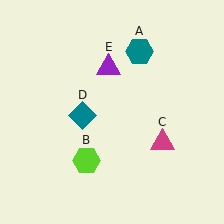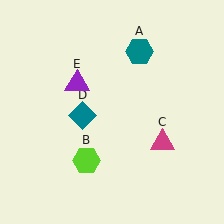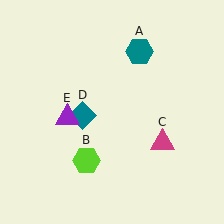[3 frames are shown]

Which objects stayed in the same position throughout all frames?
Teal hexagon (object A) and lime hexagon (object B) and magenta triangle (object C) and teal diamond (object D) remained stationary.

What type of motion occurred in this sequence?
The purple triangle (object E) rotated counterclockwise around the center of the scene.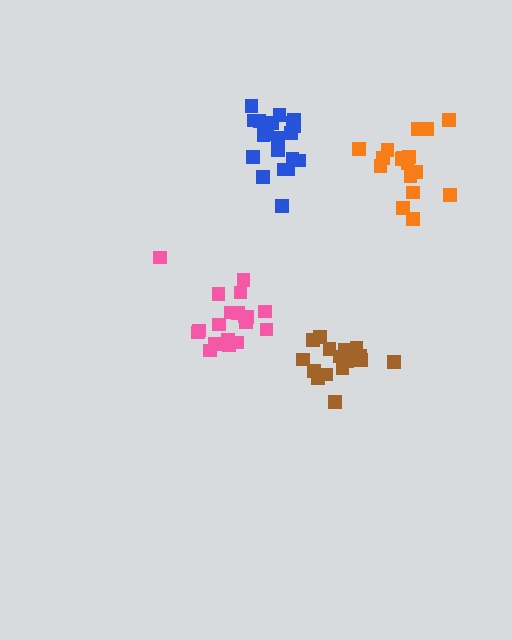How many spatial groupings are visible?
There are 4 spatial groupings.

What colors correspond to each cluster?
The clusters are colored: brown, blue, orange, pink.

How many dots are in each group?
Group 1: 16 dots, Group 2: 20 dots, Group 3: 17 dots, Group 4: 20 dots (73 total).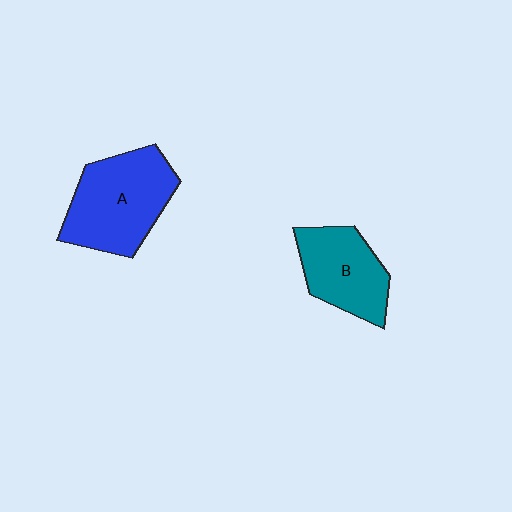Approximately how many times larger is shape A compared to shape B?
Approximately 1.3 times.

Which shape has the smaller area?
Shape B (teal).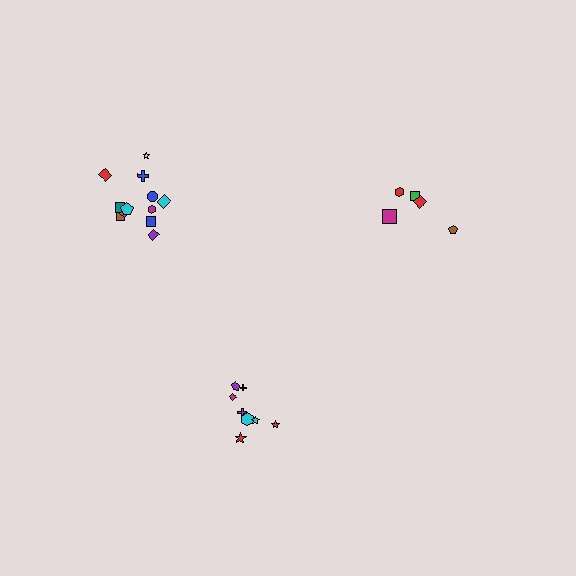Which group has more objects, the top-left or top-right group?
The top-left group.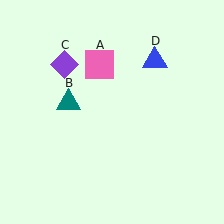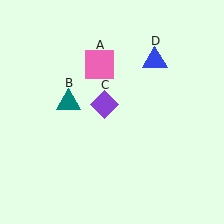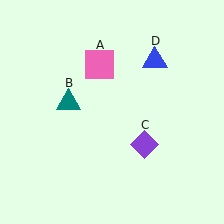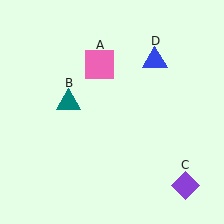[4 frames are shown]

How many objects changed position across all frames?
1 object changed position: purple diamond (object C).